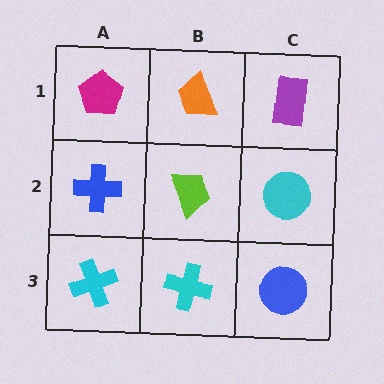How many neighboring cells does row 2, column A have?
3.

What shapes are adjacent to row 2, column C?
A purple rectangle (row 1, column C), a blue circle (row 3, column C), a lime trapezoid (row 2, column B).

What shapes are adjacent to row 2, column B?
An orange trapezoid (row 1, column B), a cyan cross (row 3, column B), a blue cross (row 2, column A), a cyan circle (row 2, column C).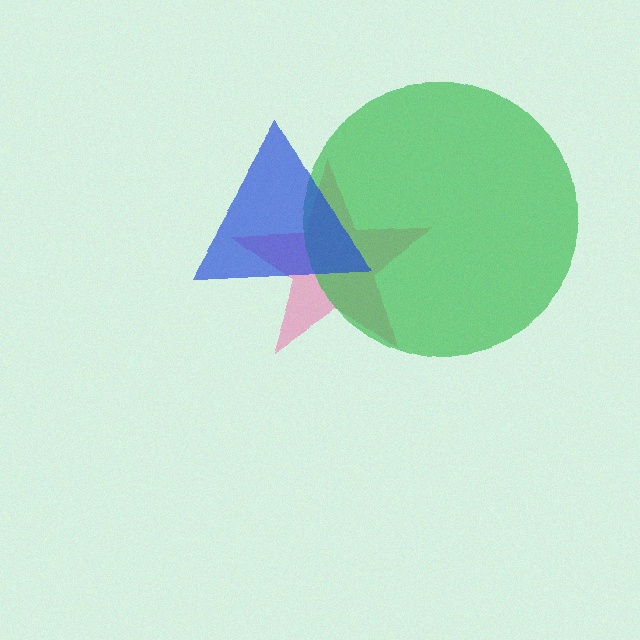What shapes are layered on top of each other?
The layered shapes are: a pink star, a green circle, a blue triangle.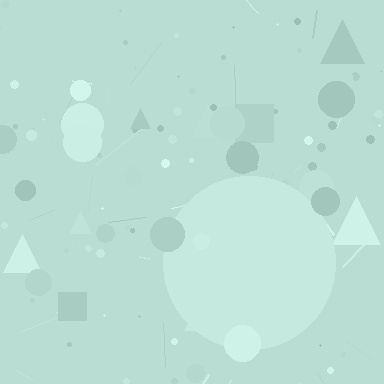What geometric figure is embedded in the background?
A circle is embedded in the background.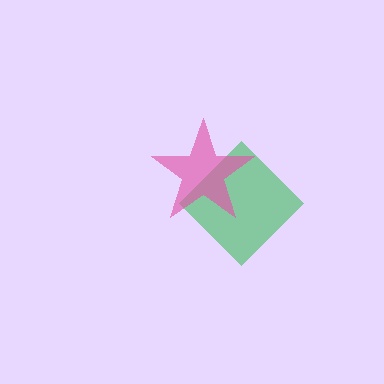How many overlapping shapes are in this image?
There are 2 overlapping shapes in the image.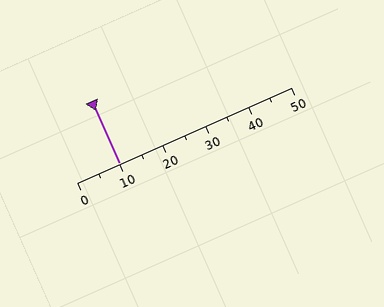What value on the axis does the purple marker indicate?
The marker indicates approximately 10.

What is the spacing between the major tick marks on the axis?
The major ticks are spaced 10 apart.